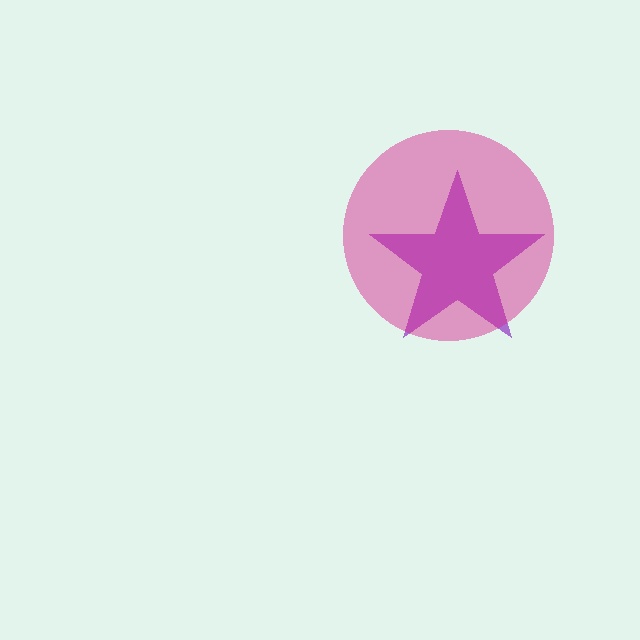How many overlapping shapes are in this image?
There are 2 overlapping shapes in the image.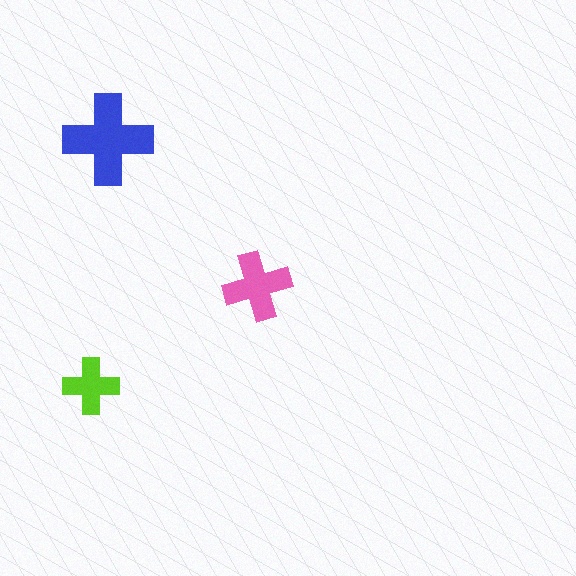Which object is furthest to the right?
The pink cross is rightmost.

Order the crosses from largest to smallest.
the blue one, the pink one, the lime one.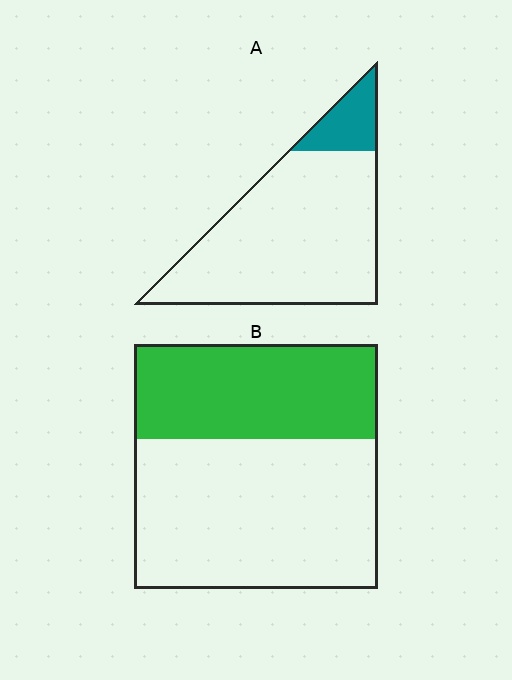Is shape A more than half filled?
No.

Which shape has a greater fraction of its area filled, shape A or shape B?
Shape B.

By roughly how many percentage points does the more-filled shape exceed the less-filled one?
By roughly 25 percentage points (B over A).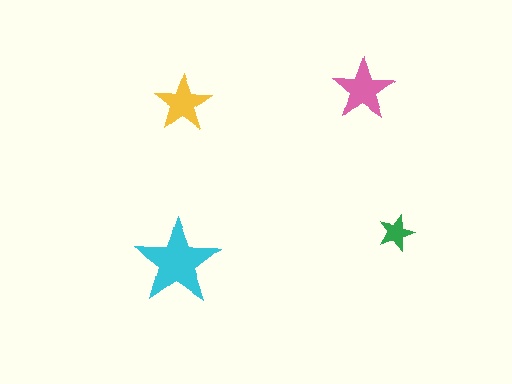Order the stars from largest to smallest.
the cyan one, the pink one, the yellow one, the green one.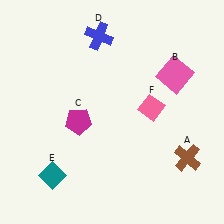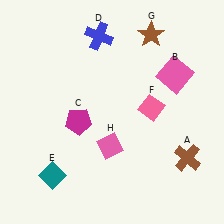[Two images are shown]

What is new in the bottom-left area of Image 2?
A pink diamond (H) was added in the bottom-left area of Image 2.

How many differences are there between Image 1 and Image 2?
There are 2 differences between the two images.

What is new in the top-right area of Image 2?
A brown star (G) was added in the top-right area of Image 2.